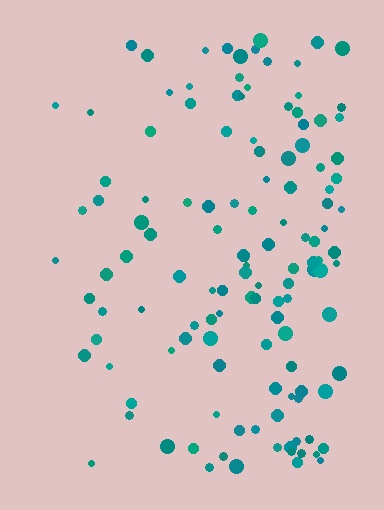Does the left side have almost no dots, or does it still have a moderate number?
Still a moderate number, just noticeably fewer than the right.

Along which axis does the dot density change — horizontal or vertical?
Horizontal.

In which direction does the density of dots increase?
From left to right, with the right side densest.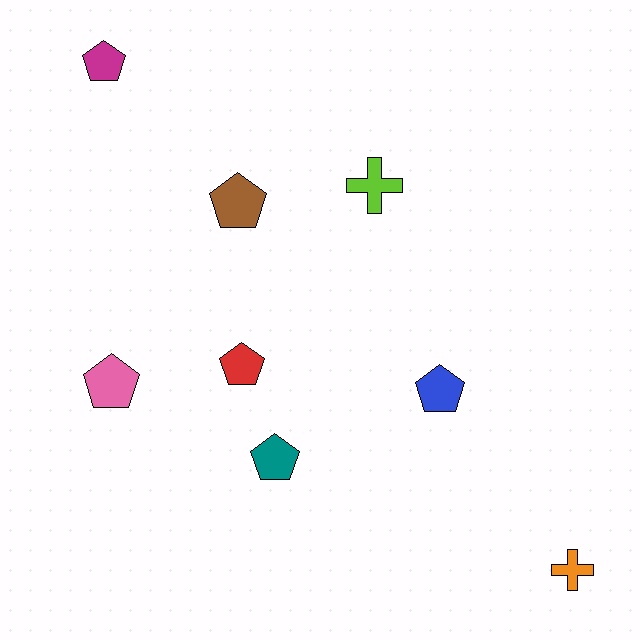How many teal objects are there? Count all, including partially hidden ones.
There is 1 teal object.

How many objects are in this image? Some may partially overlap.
There are 8 objects.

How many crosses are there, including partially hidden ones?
There are 2 crosses.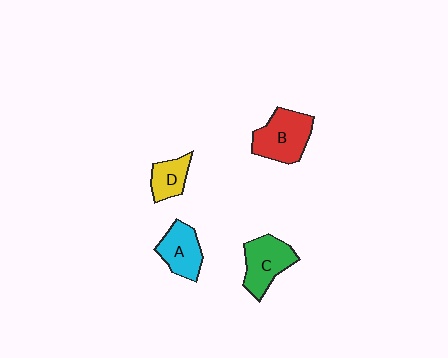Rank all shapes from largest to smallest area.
From largest to smallest: B (red), C (green), A (cyan), D (yellow).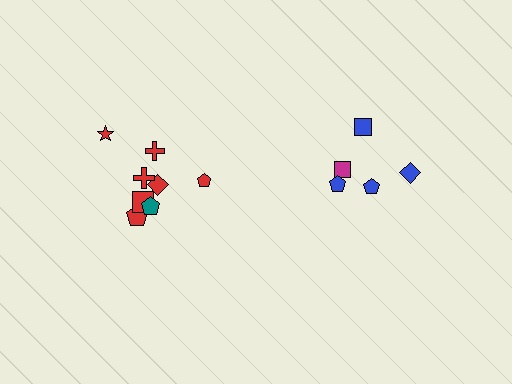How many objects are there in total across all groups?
There are 13 objects.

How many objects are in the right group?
There are 5 objects.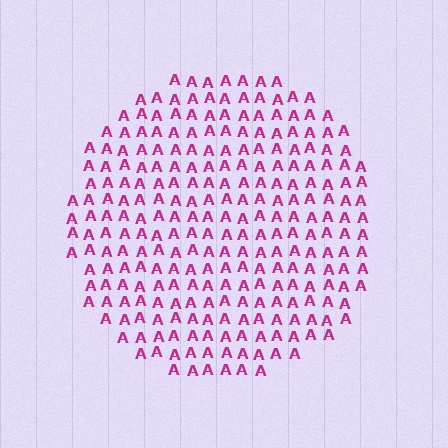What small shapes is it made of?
It is made of small letter A's.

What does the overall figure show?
The overall figure shows a circle.